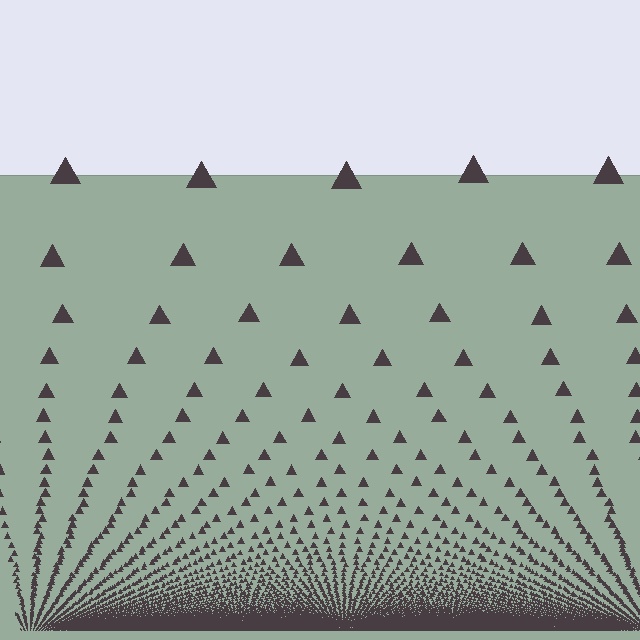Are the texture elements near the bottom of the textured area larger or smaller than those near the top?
Smaller. The gradient is inverted — elements near the bottom are smaller and denser.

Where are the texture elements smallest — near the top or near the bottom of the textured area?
Near the bottom.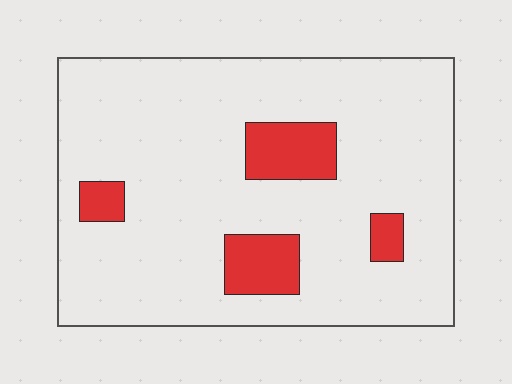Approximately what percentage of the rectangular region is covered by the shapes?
Approximately 15%.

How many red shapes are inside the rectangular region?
4.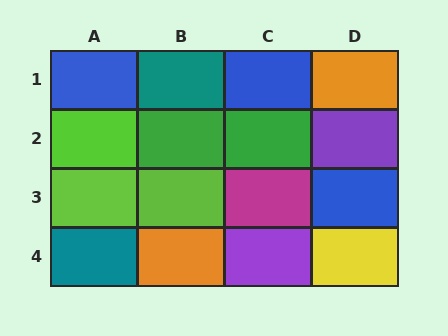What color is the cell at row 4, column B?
Orange.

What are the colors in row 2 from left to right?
Lime, green, green, purple.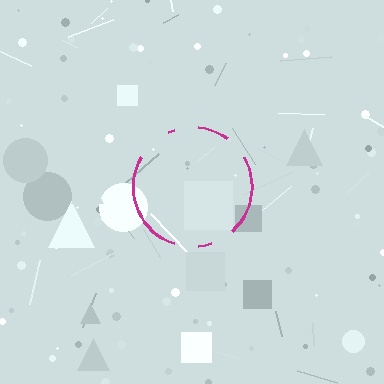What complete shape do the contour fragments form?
The contour fragments form a circle.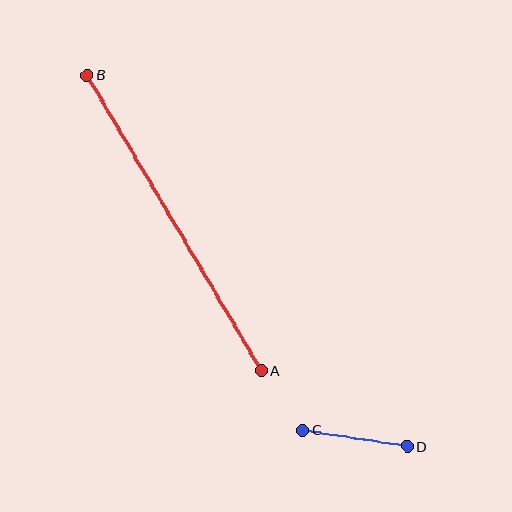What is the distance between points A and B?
The distance is approximately 343 pixels.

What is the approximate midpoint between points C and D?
The midpoint is at approximately (355, 438) pixels.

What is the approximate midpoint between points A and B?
The midpoint is at approximately (174, 223) pixels.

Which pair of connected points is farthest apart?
Points A and B are farthest apart.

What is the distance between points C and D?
The distance is approximately 106 pixels.